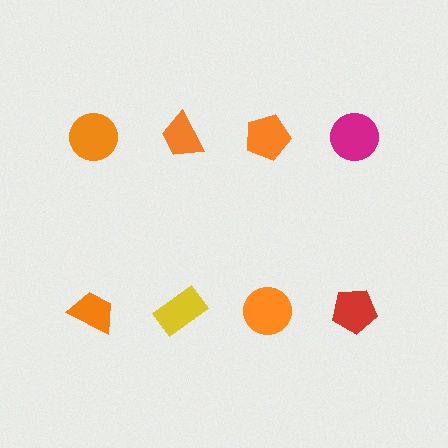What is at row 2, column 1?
An orange trapezoid.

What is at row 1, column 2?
An orange trapezoid.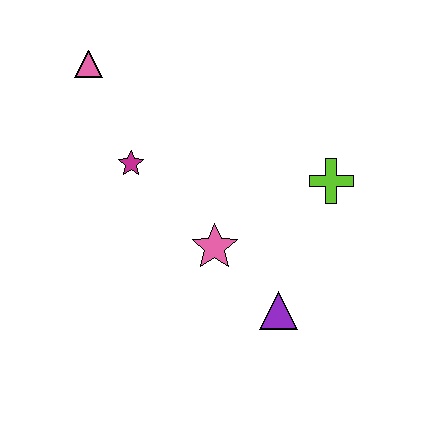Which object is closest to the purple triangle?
The pink star is closest to the purple triangle.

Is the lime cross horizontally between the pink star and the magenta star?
No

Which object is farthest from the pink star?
The pink triangle is farthest from the pink star.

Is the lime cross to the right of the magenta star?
Yes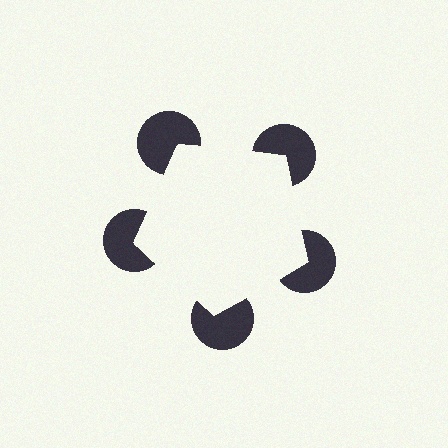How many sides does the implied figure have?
5 sides.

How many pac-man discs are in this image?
There are 5 — one at each vertex of the illusory pentagon.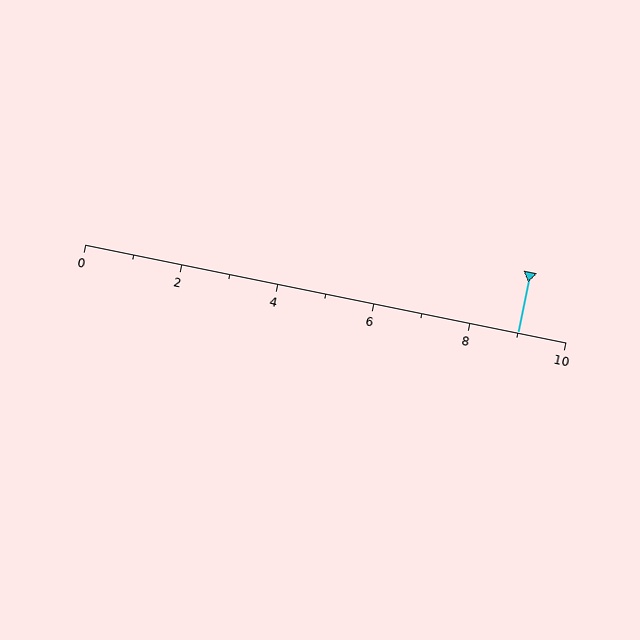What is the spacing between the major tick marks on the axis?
The major ticks are spaced 2 apart.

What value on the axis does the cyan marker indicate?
The marker indicates approximately 9.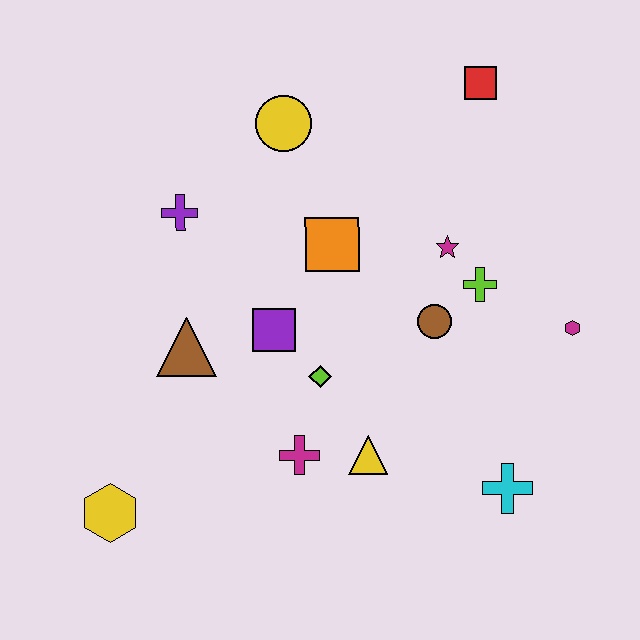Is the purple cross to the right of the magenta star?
No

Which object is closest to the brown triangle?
The purple square is closest to the brown triangle.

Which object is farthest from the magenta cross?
The red square is farthest from the magenta cross.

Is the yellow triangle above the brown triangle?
No